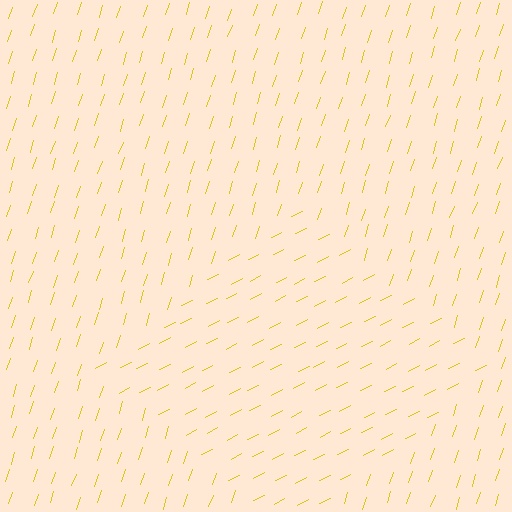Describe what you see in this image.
The image is filled with small yellow line segments. A diamond region in the image has lines oriented differently from the surrounding lines, creating a visible texture boundary.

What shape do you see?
I see a diamond.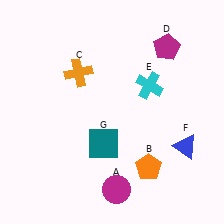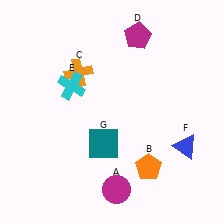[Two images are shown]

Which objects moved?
The objects that moved are: the magenta pentagon (D), the cyan cross (E).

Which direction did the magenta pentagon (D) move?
The magenta pentagon (D) moved left.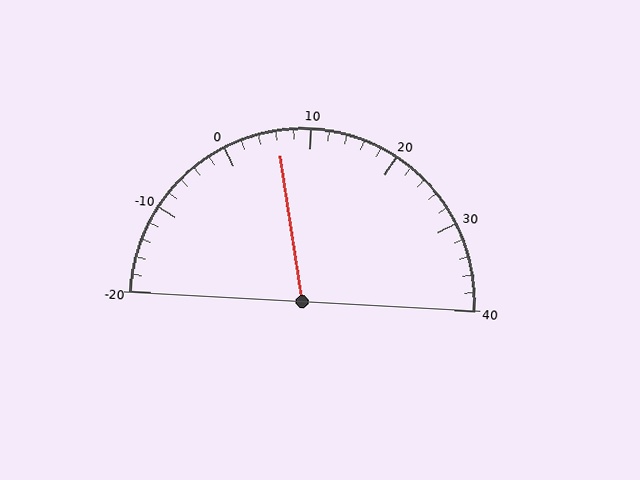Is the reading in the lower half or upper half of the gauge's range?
The reading is in the lower half of the range (-20 to 40).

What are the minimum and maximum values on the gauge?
The gauge ranges from -20 to 40.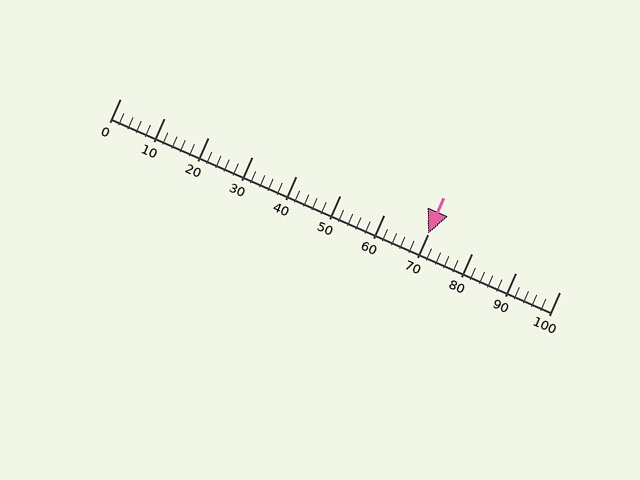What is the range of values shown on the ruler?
The ruler shows values from 0 to 100.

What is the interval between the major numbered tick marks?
The major tick marks are spaced 10 units apart.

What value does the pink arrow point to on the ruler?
The pink arrow points to approximately 70.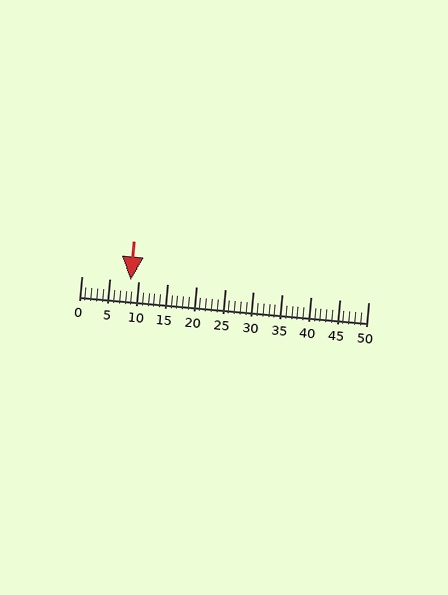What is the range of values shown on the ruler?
The ruler shows values from 0 to 50.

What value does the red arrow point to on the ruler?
The red arrow points to approximately 9.